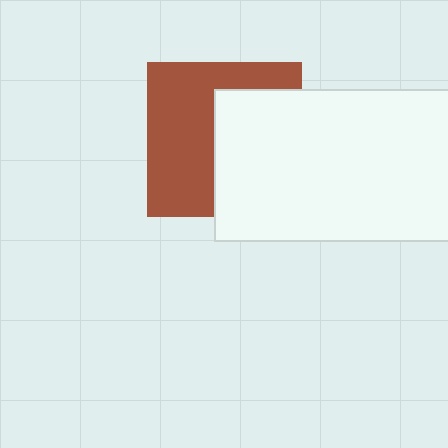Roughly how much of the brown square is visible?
About half of it is visible (roughly 53%).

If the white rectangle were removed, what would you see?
You would see the complete brown square.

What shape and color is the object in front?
The object in front is a white rectangle.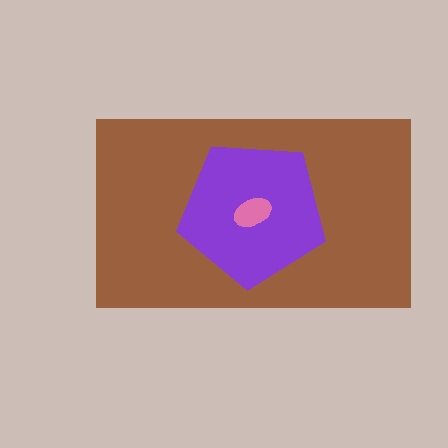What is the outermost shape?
The brown rectangle.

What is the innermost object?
The pink ellipse.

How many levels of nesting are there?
3.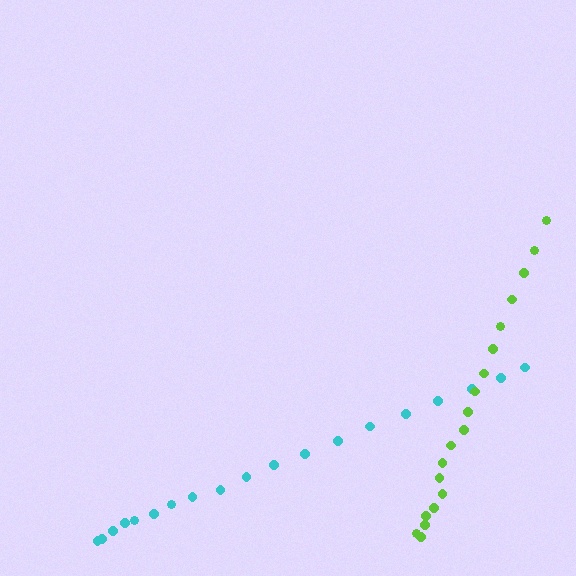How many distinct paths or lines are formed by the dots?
There are 2 distinct paths.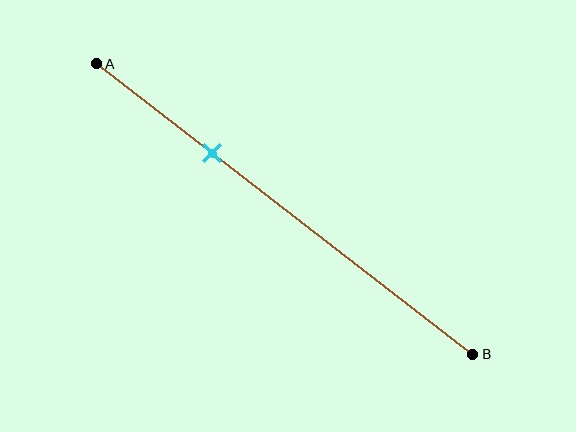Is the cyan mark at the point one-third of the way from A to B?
Yes, the mark is approximately at the one-third point.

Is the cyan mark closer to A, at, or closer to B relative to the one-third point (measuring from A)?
The cyan mark is approximately at the one-third point of segment AB.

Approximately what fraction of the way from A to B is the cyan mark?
The cyan mark is approximately 30% of the way from A to B.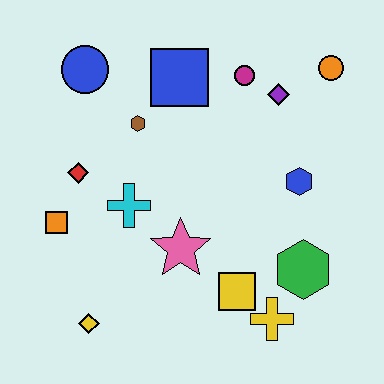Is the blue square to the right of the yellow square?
No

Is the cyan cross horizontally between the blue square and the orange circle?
No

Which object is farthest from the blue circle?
The yellow cross is farthest from the blue circle.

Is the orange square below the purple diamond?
Yes